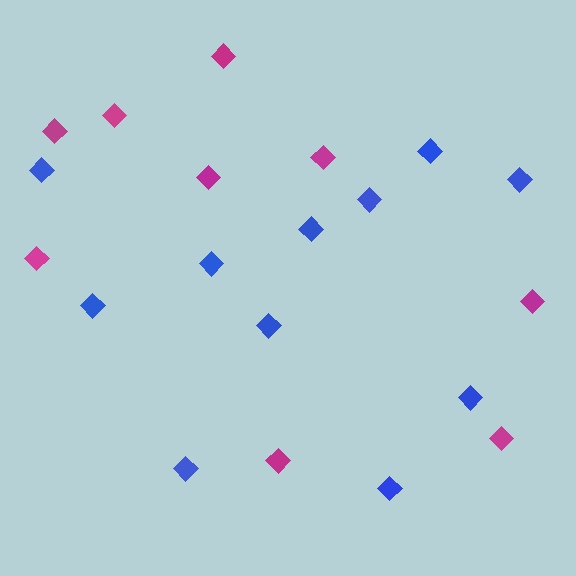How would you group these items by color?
There are 2 groups: one group of blue diamonds (11) and one group of magenta diamonds (9).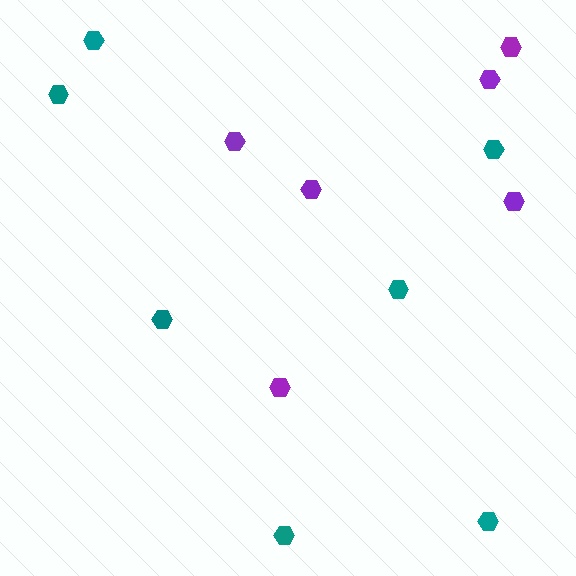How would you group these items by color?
There are 2 groups: one group of teal hexagons (7) and one group of purple hexagons (6).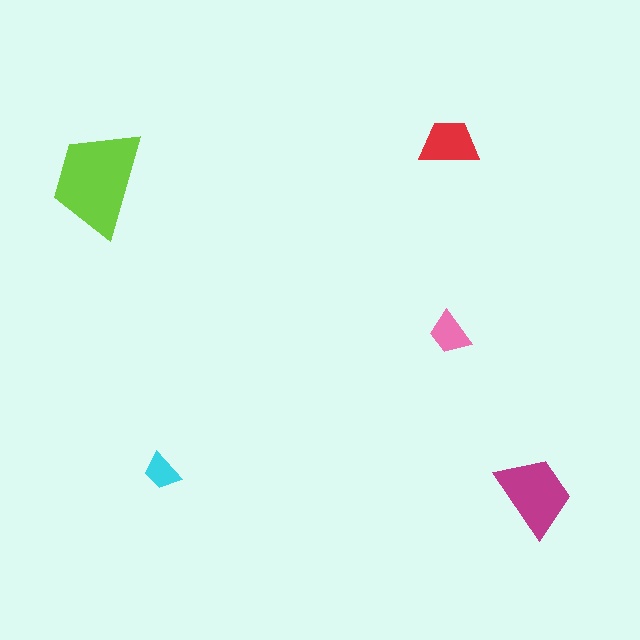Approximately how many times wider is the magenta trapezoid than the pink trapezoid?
About 2 times wider.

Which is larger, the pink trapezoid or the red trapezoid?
The red one.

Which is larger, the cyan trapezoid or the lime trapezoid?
The lime one.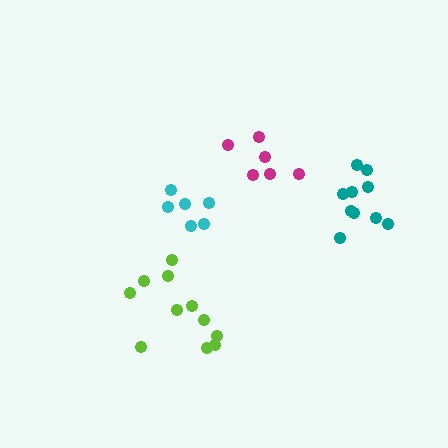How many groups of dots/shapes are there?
There are 4 groups.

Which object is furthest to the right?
The teal cluster is rightmost.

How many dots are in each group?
Group 1: 6 dots, Group 2: 11 dots, Group 3: 10 dots, Group 4: 6 dots (33 total).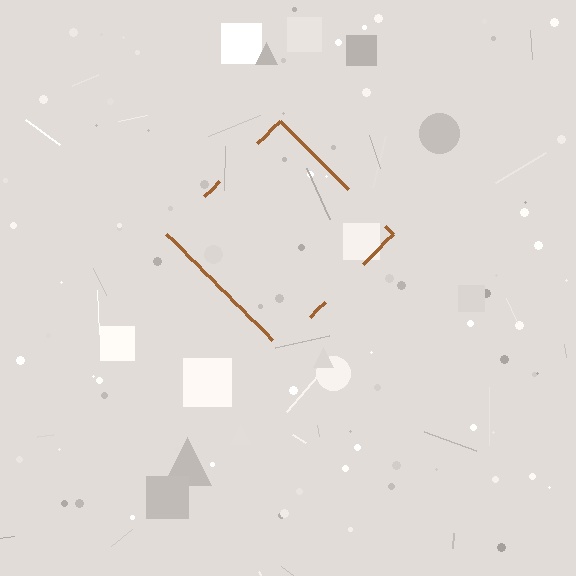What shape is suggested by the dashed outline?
The dashed outline suggests a diamond.